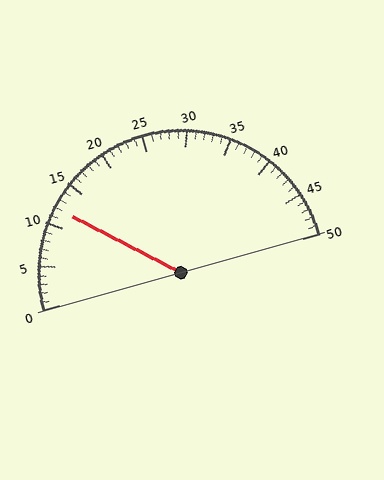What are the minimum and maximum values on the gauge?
The gauge ranges from 0 to 50.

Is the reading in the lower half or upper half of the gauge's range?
The reading is in the lower half of the range (0 to 50).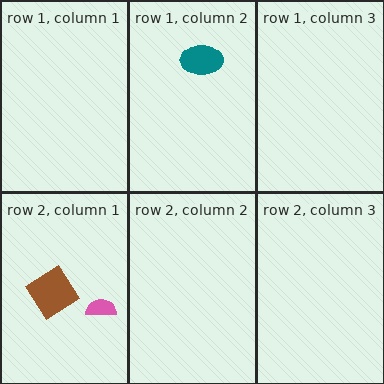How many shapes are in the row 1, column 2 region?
1.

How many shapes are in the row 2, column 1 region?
2.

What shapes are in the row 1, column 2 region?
The teal ellipse.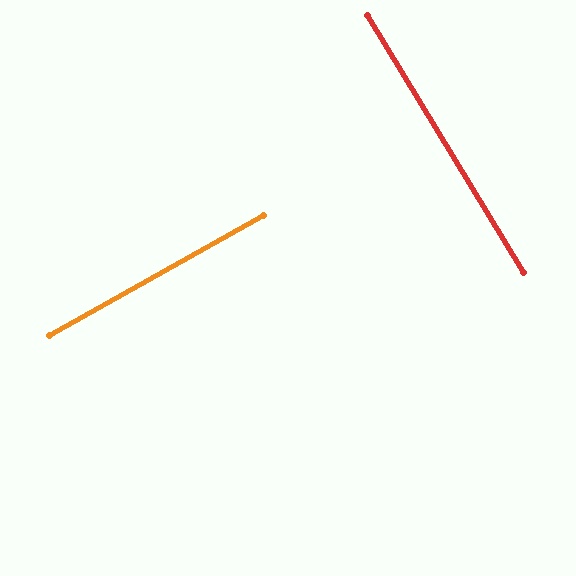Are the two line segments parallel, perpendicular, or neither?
Perpendicular — they meet at approximately 88°.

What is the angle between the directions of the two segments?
Approximately 88 degrees.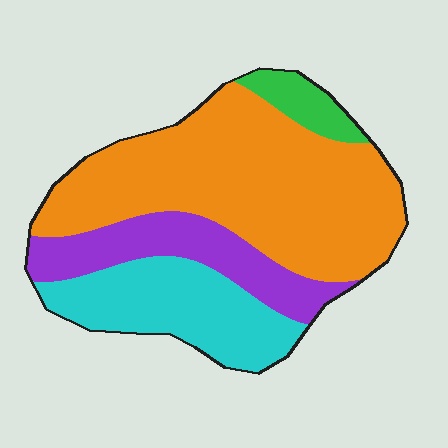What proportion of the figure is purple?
Purple takes up between a sixth and a third of the figure.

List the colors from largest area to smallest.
From largest to smallest: orange, cyan, purple, green.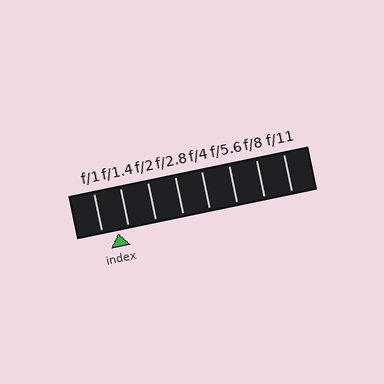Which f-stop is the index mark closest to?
The index mark is closest to f/1.4.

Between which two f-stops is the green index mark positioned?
The index mark is between f/1 and f/1.4.